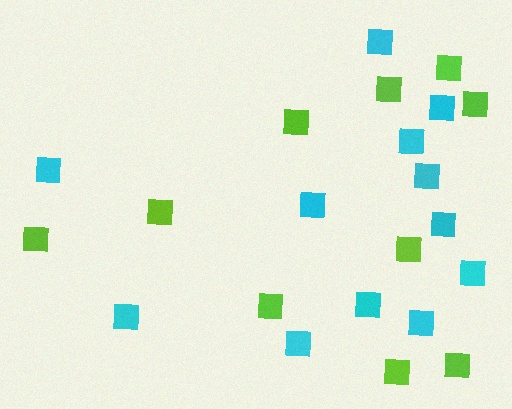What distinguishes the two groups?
There are 2 groups: one group of cyan squares (12) and one group of lime squares (10).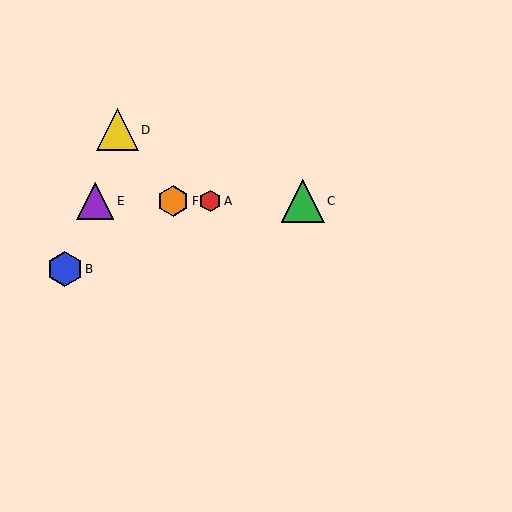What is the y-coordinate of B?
Object B is at y≈269.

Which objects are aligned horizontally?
Objects A, C, E, F are aligned horizontally.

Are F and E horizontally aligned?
Yes, both are at y≈201.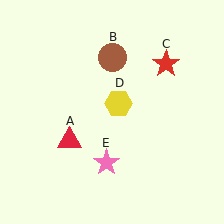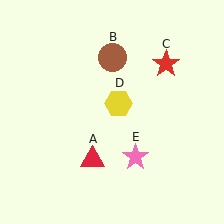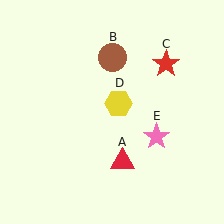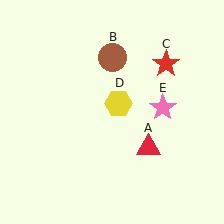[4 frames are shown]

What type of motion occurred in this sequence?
The red triangle (object A), pink star (object E) rotated counterclockwise around the center of the scene.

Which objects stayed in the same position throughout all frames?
Brown circle (object B) and red star (object C) and yellow hexagon (object D) remained stationary.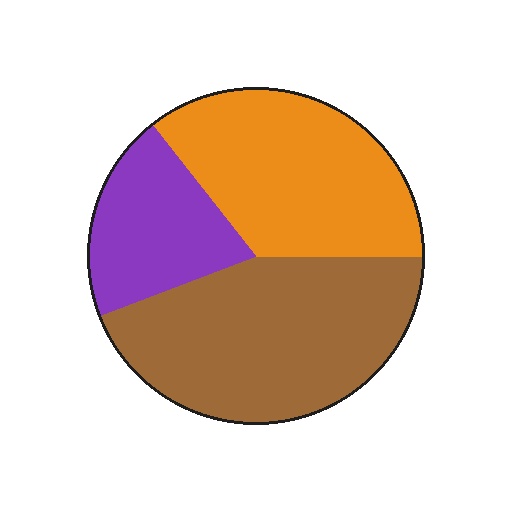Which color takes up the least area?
Purple, at roughly 20%.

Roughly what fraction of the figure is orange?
Orange takes up between a third and a half of the figure.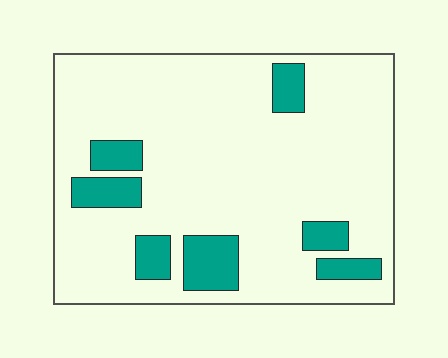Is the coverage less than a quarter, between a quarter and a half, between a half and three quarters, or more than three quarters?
Less than a quarter.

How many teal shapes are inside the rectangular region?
7.